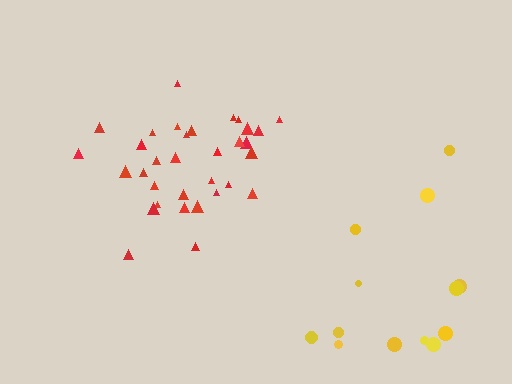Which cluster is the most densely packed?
Red.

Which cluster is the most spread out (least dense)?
Yellow.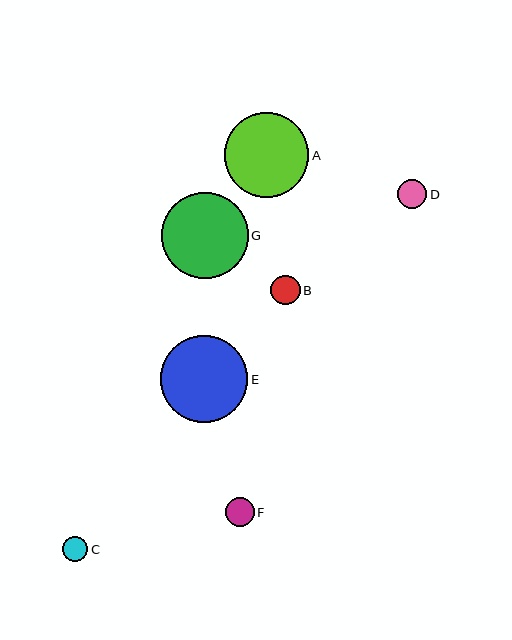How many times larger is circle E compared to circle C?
Circle E is approximately 3.5 times the size of circle C.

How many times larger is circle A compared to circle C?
Circle A is approximately 3.4 times the size of circle C.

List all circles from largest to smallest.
From largest to smallest: E, G, A, B, F, D, C.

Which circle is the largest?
Circle E is the largest with a size of approximately 87 pixels.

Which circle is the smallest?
Circle C is the smallest with a size of approximately 25 pixels.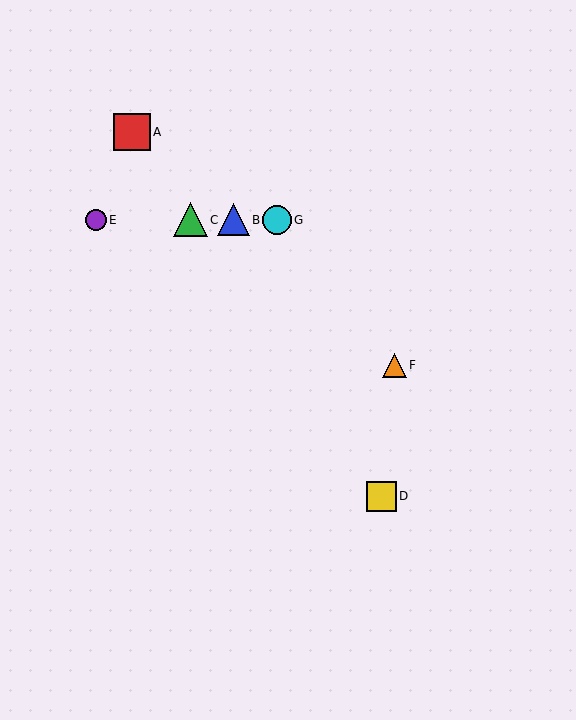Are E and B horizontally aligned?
Yes, both are at y≈220.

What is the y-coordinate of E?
Object E is at y≈220.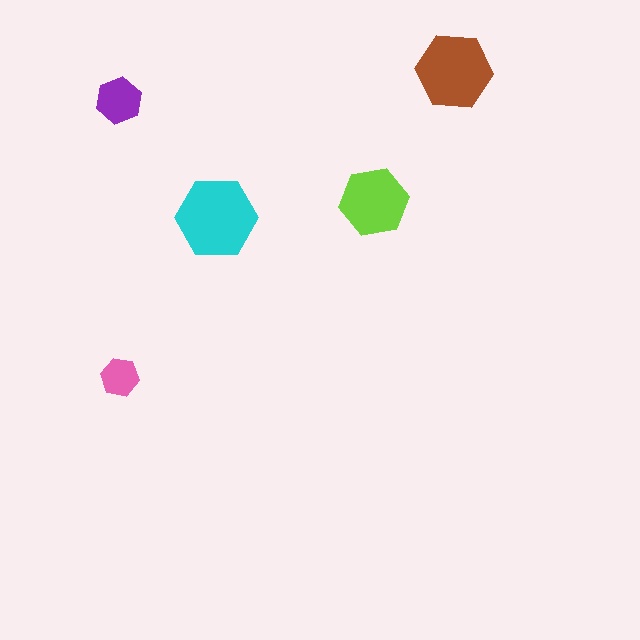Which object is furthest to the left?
The purple hexagon is leftmost.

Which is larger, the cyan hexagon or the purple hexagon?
The cyan one.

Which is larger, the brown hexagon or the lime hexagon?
The brown one.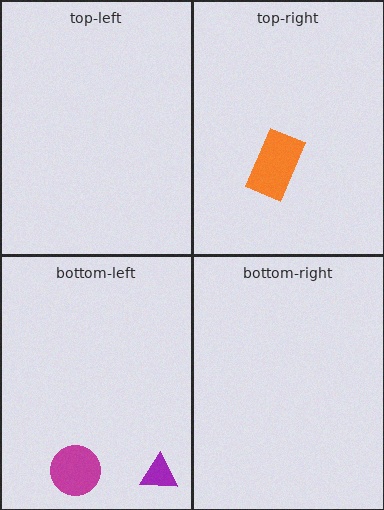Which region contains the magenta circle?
The bottom-left region.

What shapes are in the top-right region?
The orange rectangle.